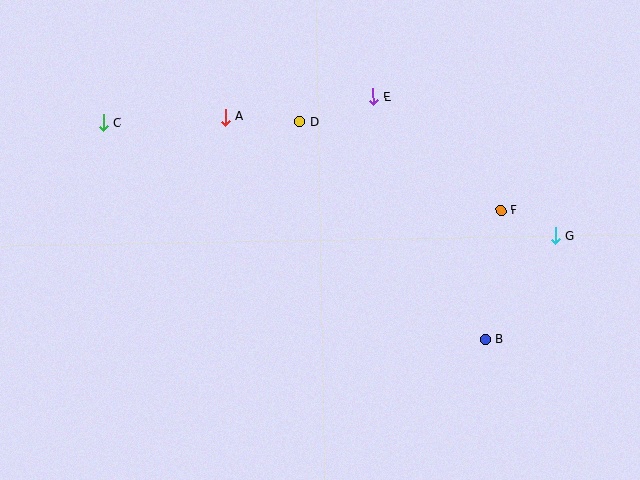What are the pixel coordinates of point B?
Point B is at (485, 339).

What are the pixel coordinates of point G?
Point G is at (555, 236).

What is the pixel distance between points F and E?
The distance between F and E is 171 pixels.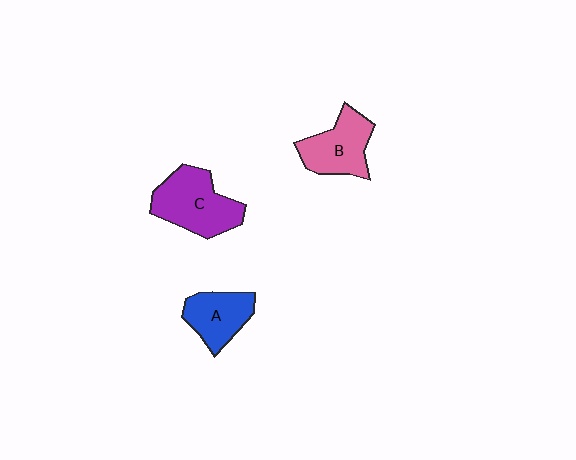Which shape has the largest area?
Shape C (purple).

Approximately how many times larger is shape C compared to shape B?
Approximately 1.2 times.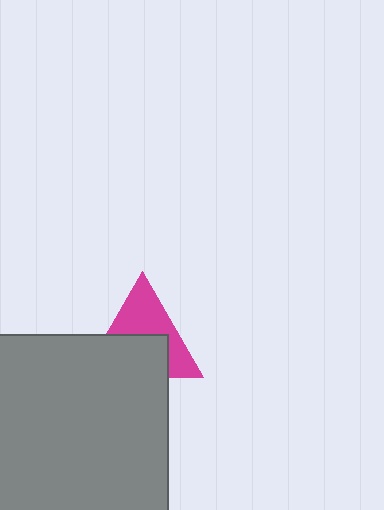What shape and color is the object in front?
The object in front is a gray square.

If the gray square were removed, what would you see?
You would see the complete magenta triangle.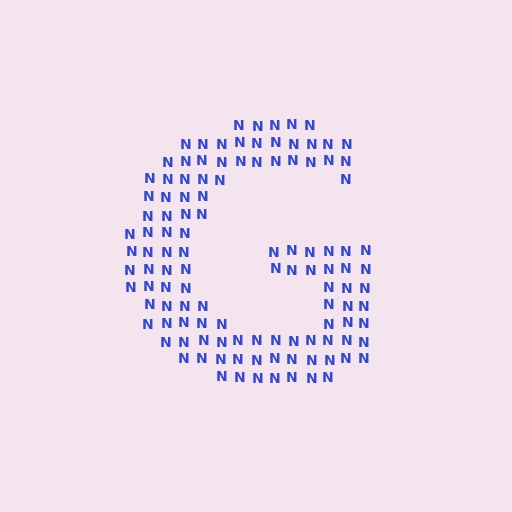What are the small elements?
The small elements are letter N's.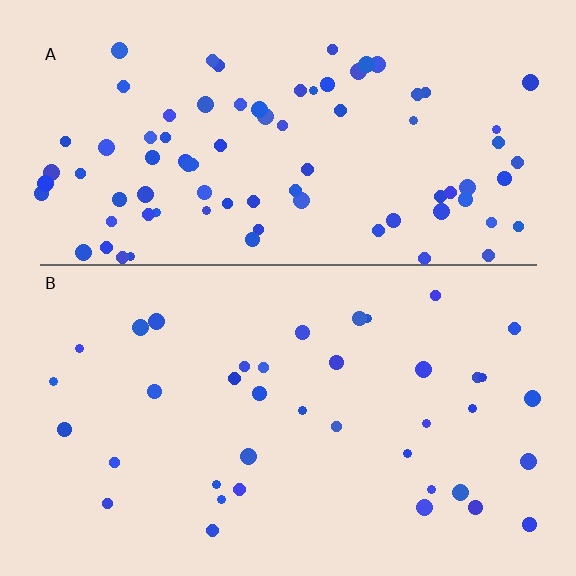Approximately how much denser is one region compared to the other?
Approximately 2.2× — region A over region B.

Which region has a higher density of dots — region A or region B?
A (the top).